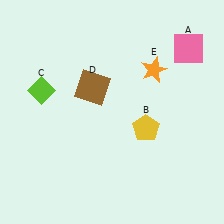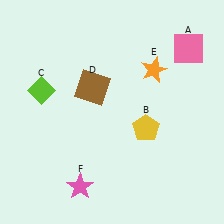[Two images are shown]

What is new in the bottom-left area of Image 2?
A pink star (F) was added in the bottom-left area of Image 2.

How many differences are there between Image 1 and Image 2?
There is 1 difference between the two images.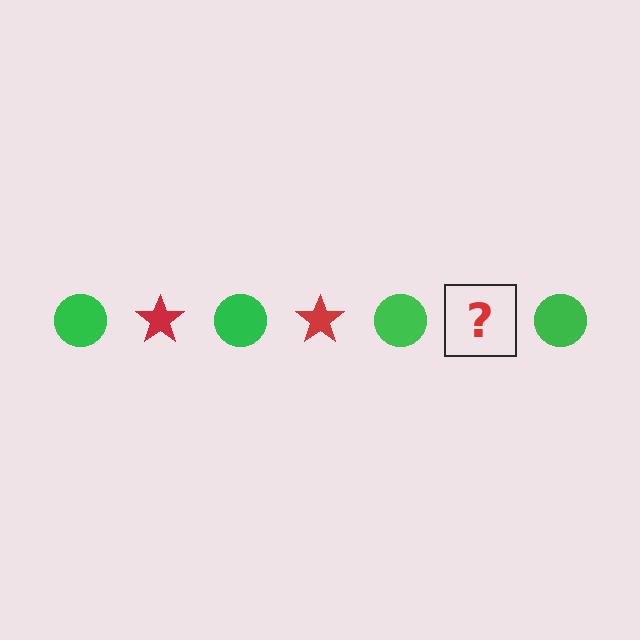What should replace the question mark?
The question mark should be replaced with a red star.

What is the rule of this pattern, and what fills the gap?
The rule is that the pattern alternates between green circle and red star. The gap should be filled with a red star.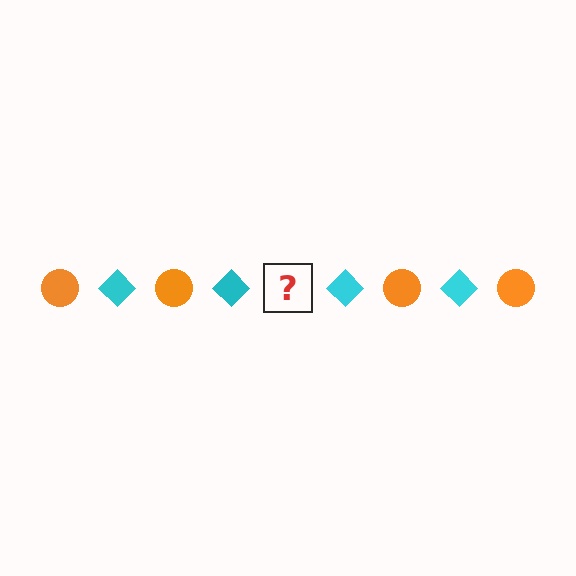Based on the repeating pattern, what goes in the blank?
The blank should be an orange circle.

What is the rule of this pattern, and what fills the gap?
The rule is that the pattern alternates between orange circle and cyan diamond. The gap should be filled with an orange circle.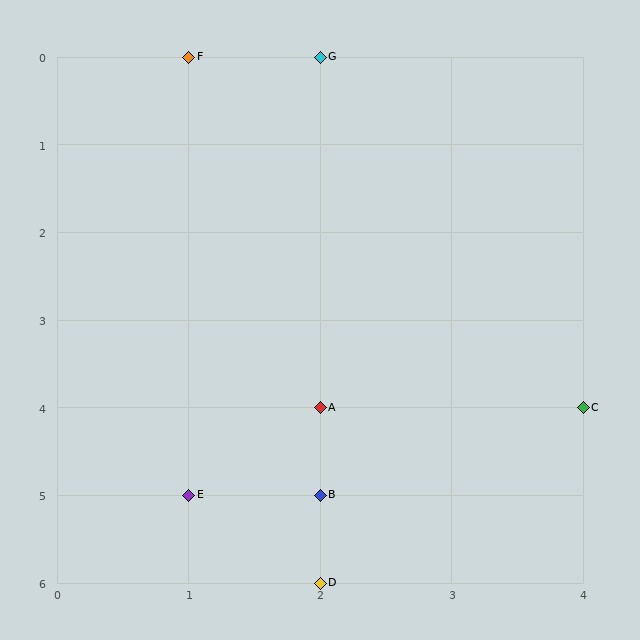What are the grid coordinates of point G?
Point G is at grid coordinates (2, 0).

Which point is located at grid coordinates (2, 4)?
Point A is at (2, 4).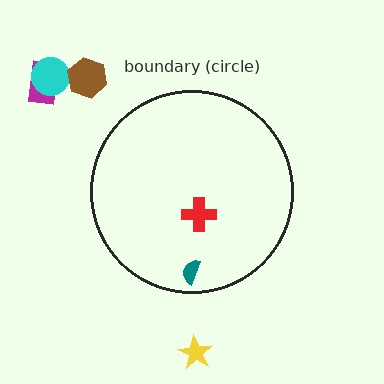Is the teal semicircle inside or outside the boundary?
Inside.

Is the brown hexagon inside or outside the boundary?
Outside.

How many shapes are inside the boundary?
2 inside, 4 outside.